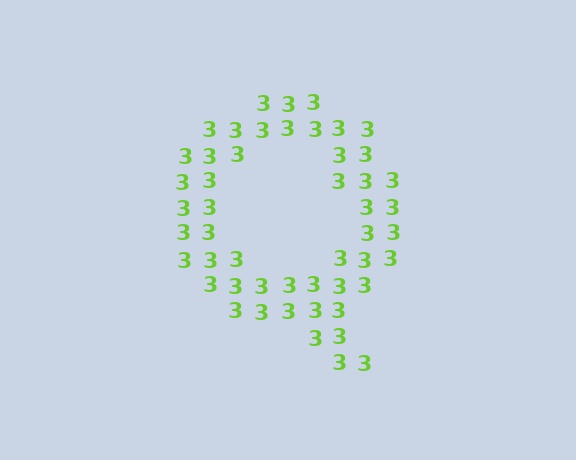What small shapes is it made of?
It is made of small digit 3's.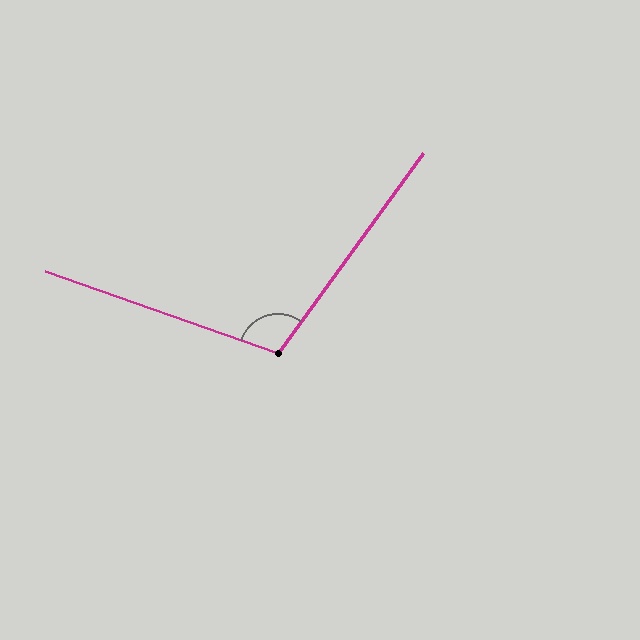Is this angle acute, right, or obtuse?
It is obtuse.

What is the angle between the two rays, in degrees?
Approximately 107 degrees.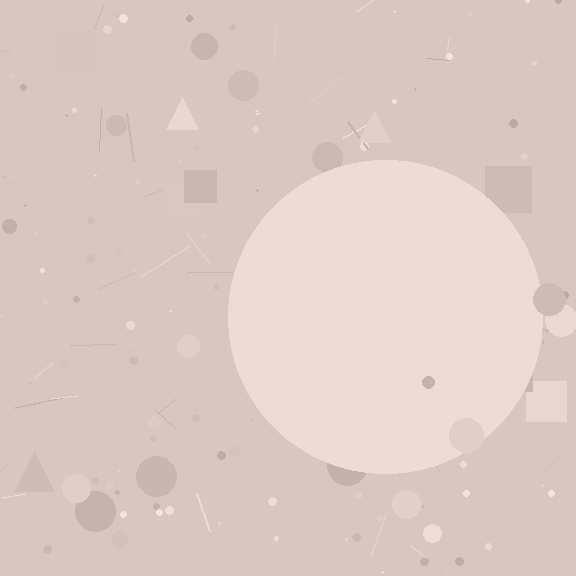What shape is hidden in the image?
A circle is hidden in the image.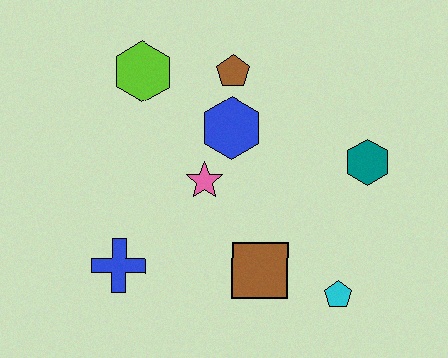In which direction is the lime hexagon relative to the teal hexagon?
The lime hexagon is to the left of the teal hexagon.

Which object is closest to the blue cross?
The pink star is closest to the blue cross.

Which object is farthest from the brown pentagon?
The cyan pentagon is farthest from the brown pentagon.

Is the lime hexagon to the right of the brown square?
No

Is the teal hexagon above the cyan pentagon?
Yes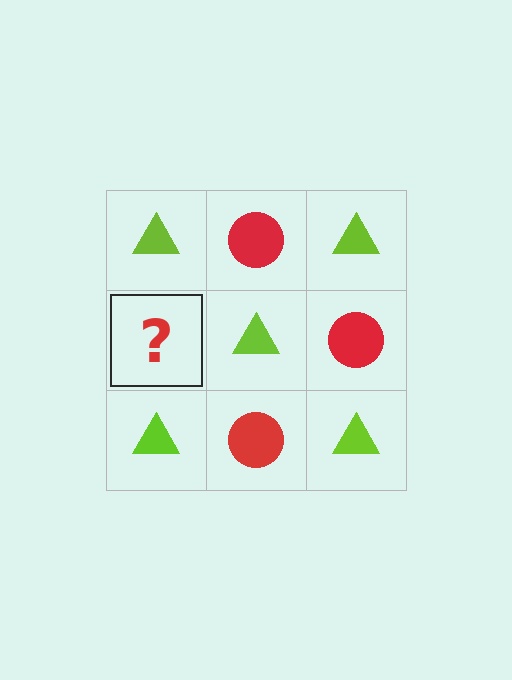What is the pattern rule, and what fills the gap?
The rule is that it alternates lime triangle and red circle in a checkerboard pattern. The gap should be filled with a red circle.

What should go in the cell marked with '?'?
The missing cell should contain a red circle.